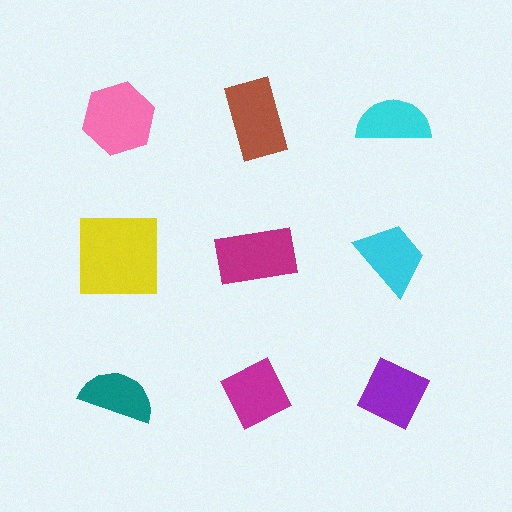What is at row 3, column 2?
A magenta diamond.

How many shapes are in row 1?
3 shapes.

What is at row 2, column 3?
A cyan trapezoid.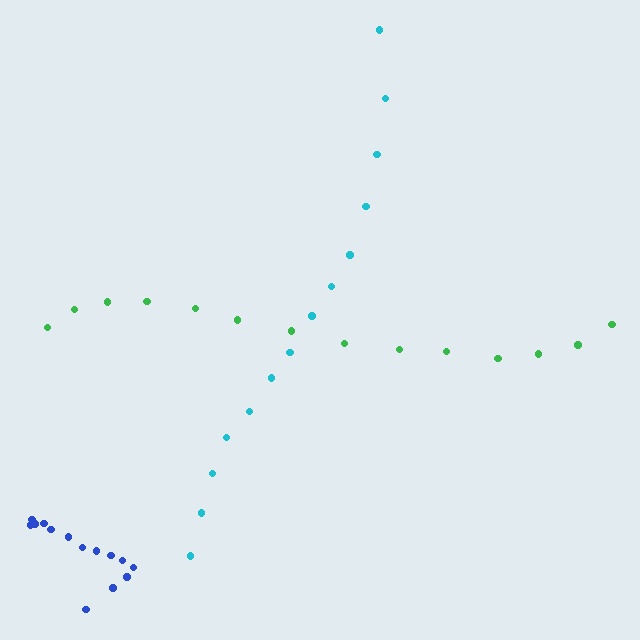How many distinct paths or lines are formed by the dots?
There are 3 distinct paths.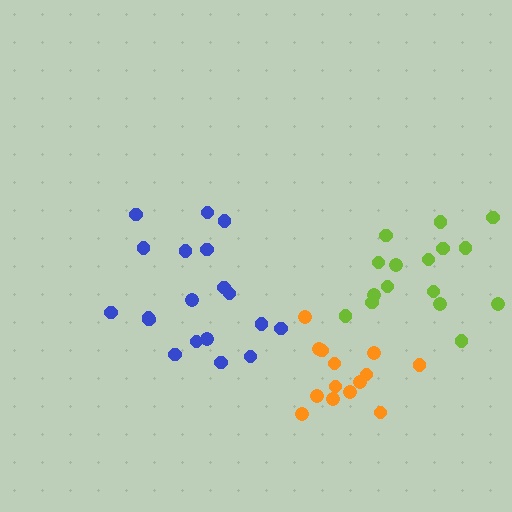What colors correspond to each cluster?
The clusters are colored: blue, lime, orange.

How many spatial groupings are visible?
There are 3 spatial groupings.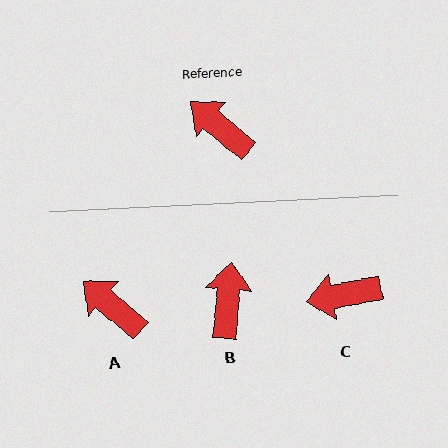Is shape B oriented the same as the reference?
No, it is off by about 55 degrees.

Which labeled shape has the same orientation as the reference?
A.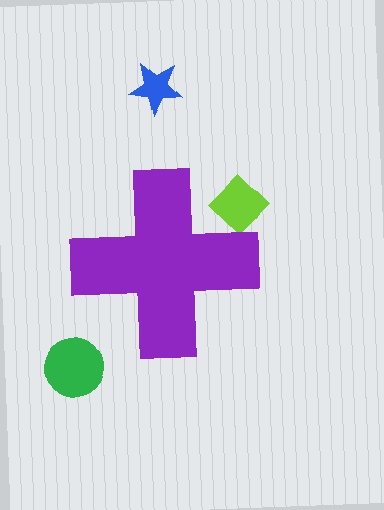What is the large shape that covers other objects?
A purple cross.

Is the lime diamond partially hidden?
Yes, the lime diamond is partially hidden behind the purple cross.